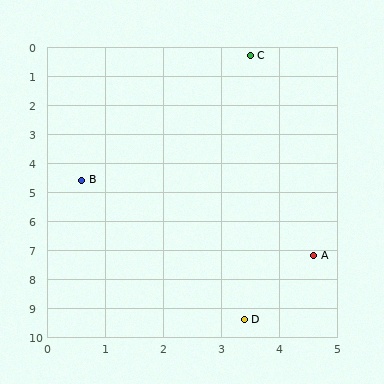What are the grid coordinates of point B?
Point B is at approximately (0.6, 4.6).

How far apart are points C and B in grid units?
Points C and B are about 5.2 grid units apart.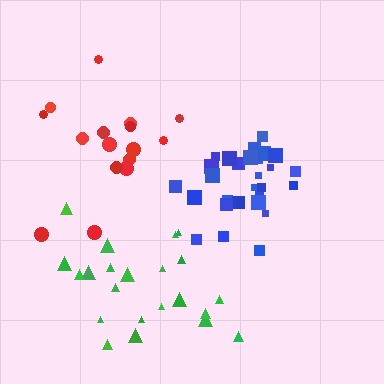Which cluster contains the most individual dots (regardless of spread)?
Blue (30).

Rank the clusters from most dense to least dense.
blue, red, green.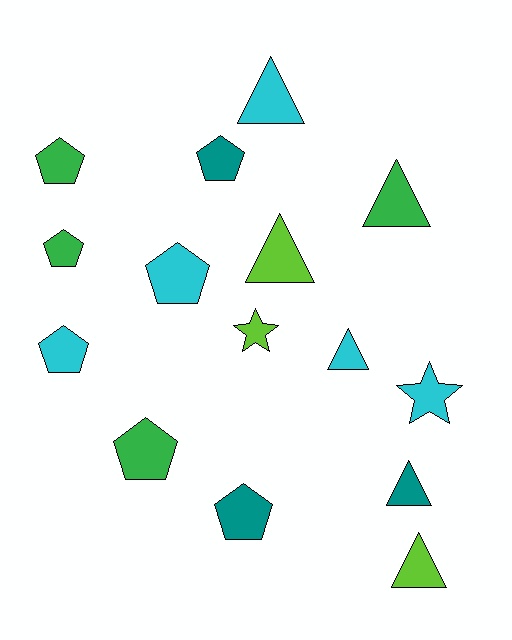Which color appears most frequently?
Cyan, with 5 objects.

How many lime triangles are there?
There are 2 lime triangles.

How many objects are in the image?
There are 15 objects.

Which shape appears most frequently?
Pentagon, with 7 objects.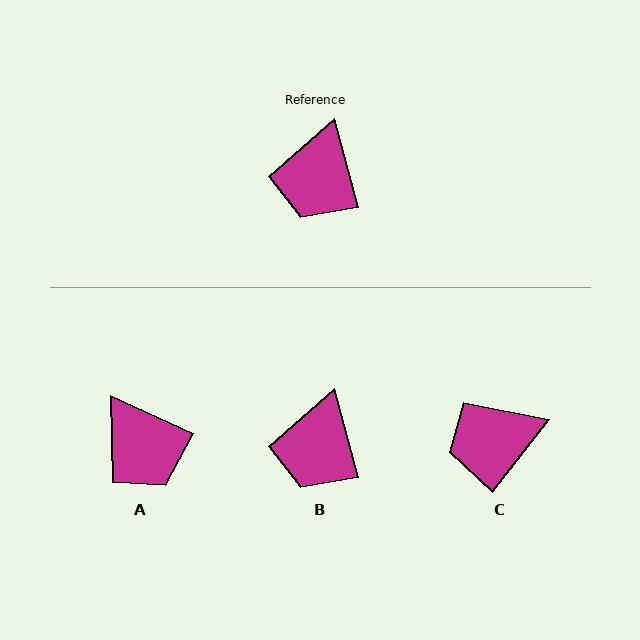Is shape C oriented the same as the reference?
No, it is off by about 53 degrees.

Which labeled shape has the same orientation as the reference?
B.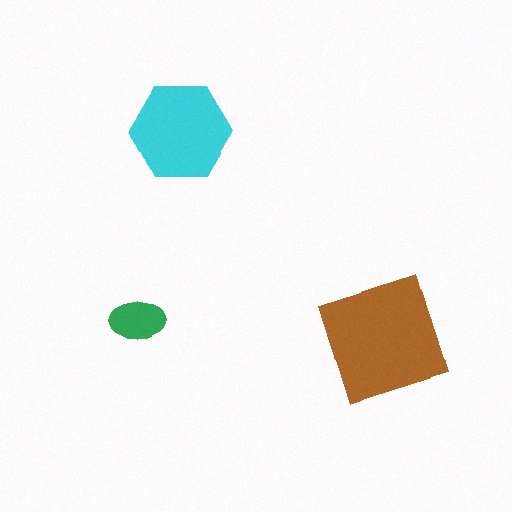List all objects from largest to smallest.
The brown square, the cyan hexagon, the green ellipse.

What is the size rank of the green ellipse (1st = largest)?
3rd.